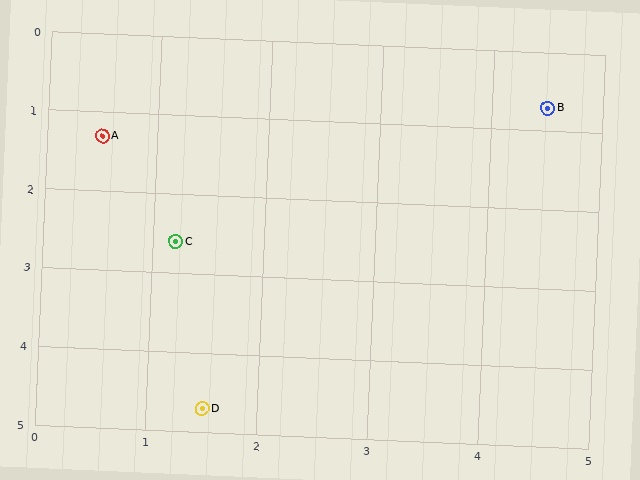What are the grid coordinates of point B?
Point B is at approximately (4.5, 0.7).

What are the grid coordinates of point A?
Point A is at approximately (0.5, 1.3).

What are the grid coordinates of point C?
Point C is at approximately (1.2, 2.6).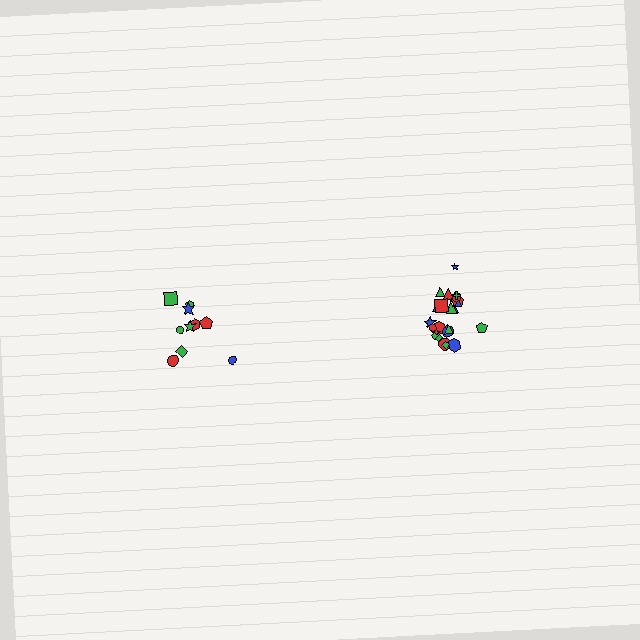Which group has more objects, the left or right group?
The right group.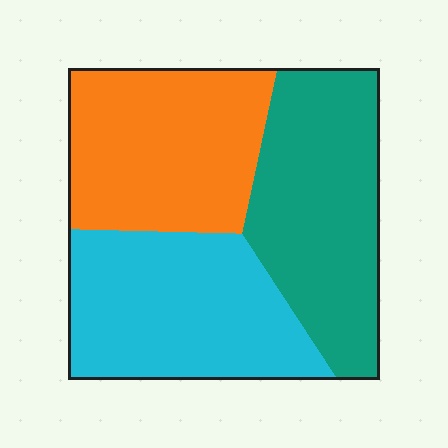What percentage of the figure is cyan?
Cyan takes up about one third (1/3) of the figure.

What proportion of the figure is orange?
Orange takes up about one third (1/3) of the figure.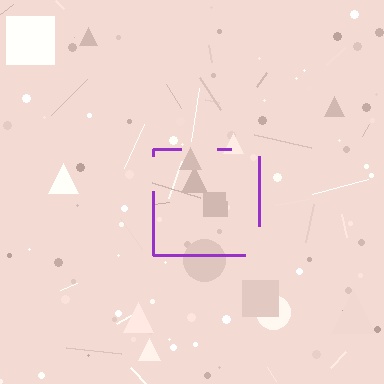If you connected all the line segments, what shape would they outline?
They would outline a square.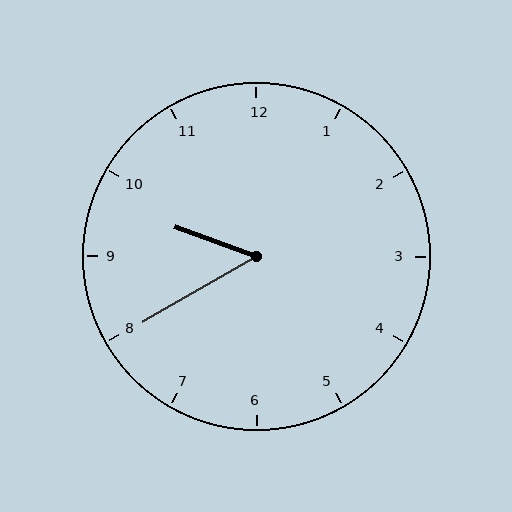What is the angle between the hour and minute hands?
Approximately 50 degrees.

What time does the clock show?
9:40.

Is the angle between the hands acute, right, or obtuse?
It is acute.